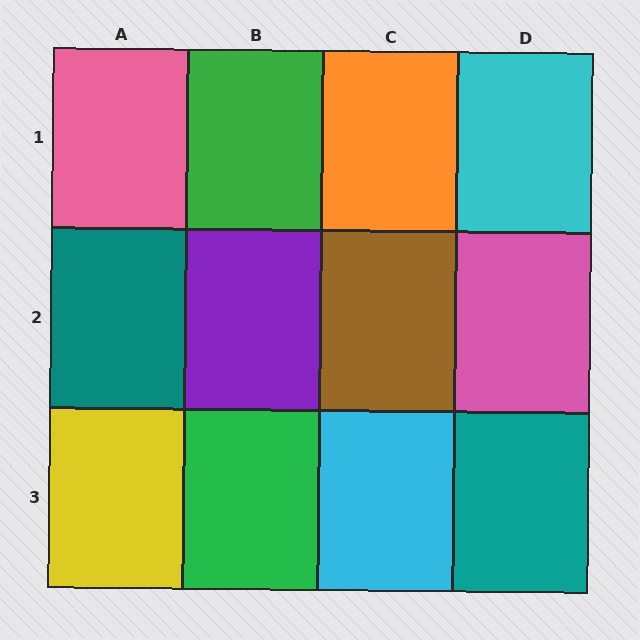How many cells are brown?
1 cell is brown.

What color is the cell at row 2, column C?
Brown.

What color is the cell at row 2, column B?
Purple.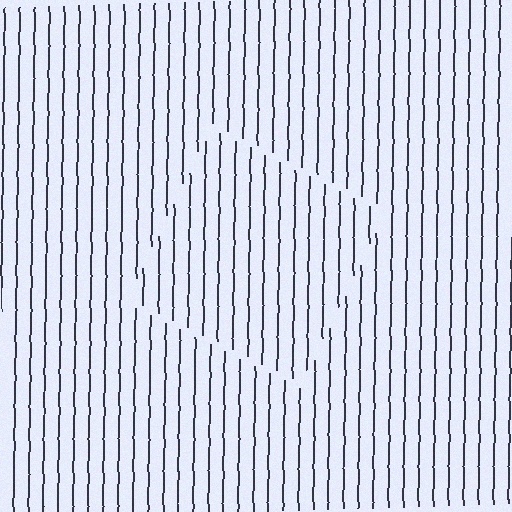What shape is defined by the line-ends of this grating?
An illusory square. The interior of the shape contains the same grating, shifted by half a period — the contour is defined by the phase discontinuity where line-ends from the inner and outer gratings abut.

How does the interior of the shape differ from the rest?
The interior of the shape contains the same grating, shifted by half a period — the contour is defined by the phase discontinuity where line-ends from the inner and outer gratings abut.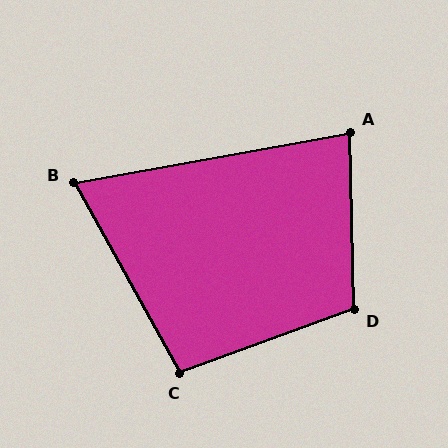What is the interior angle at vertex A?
Approximately 81 degrees (acute).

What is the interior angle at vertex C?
Approximately 99 degrees (obtuse).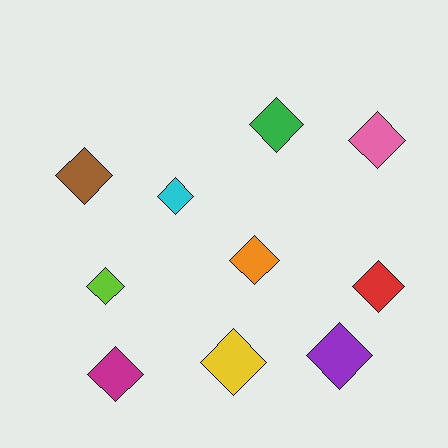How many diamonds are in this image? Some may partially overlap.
There are 10 diamonds.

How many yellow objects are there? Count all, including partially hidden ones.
There is 1 yellow object.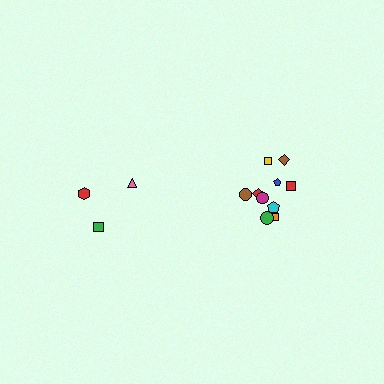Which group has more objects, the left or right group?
The right group.